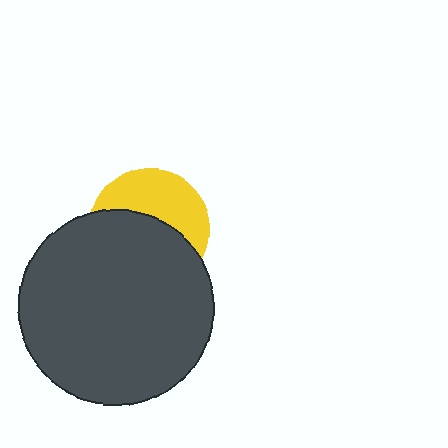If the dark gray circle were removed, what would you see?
You would see the complete yellow circle.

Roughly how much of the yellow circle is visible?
A small part of it is visible (roughly 43%).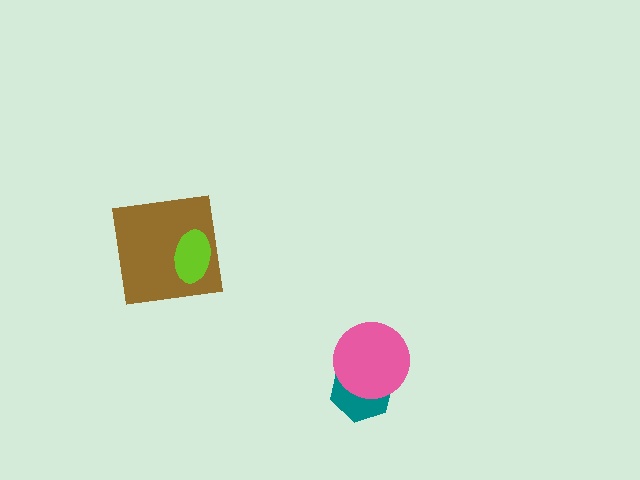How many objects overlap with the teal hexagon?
1 object overlaps with the teal hexagon.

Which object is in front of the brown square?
The lime ellipse is in front of the brown square.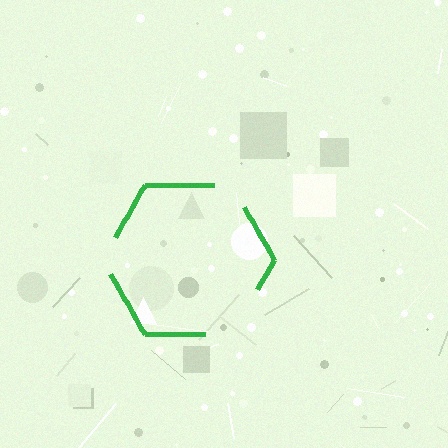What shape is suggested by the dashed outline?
The dashed outline suggests a hexagon.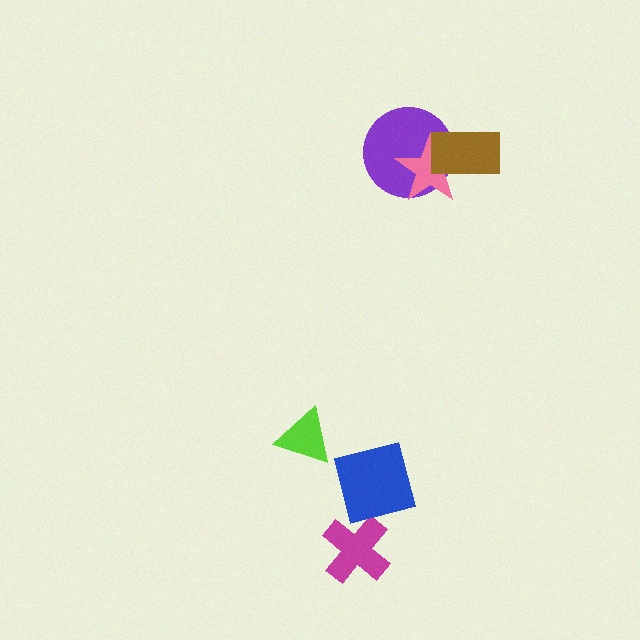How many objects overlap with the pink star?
2 objects overlap with the pink star.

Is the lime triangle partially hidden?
No, no other shape covers it.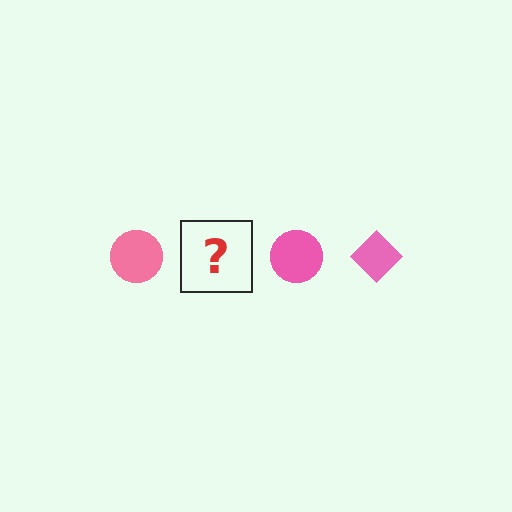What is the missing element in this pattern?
The missing element is a pink diamond.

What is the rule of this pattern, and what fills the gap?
The rule is that the pattern cycles through circle, diamond shapes in pink. The gap should be filled with a pink diamond.